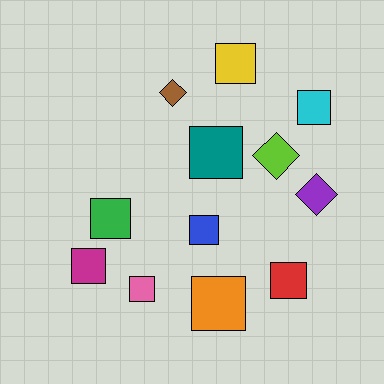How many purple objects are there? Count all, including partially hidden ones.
There is 1 purple object.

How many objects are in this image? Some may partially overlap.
There are 12 objects.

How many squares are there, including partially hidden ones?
There are 9 squares.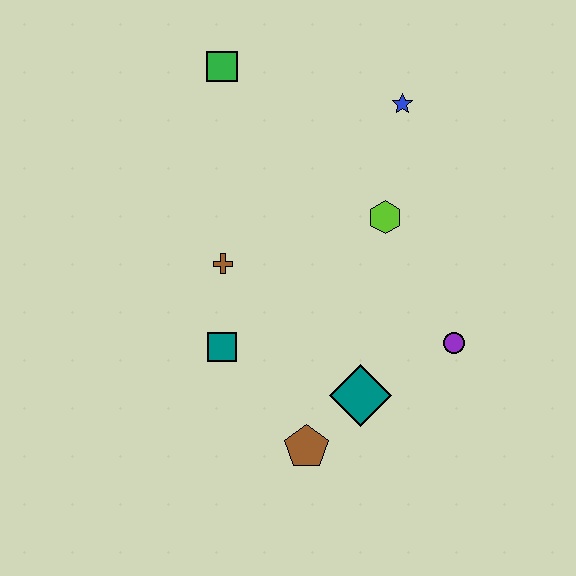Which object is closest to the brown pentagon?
The teal diamond is closest to the brown pentagon.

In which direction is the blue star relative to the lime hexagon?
The blue star is above the lime hexagon.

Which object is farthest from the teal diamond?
The green square is farthest from the teal diamond.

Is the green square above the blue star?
Yes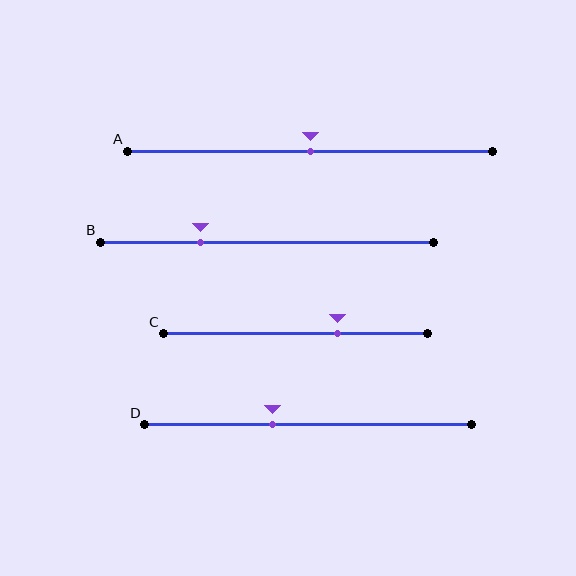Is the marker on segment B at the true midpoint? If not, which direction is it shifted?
No, the marker on segment B is shifted to the left by about 20% of the segment length.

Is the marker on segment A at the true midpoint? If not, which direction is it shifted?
Yes, the marker on segment A is at the true midpoint.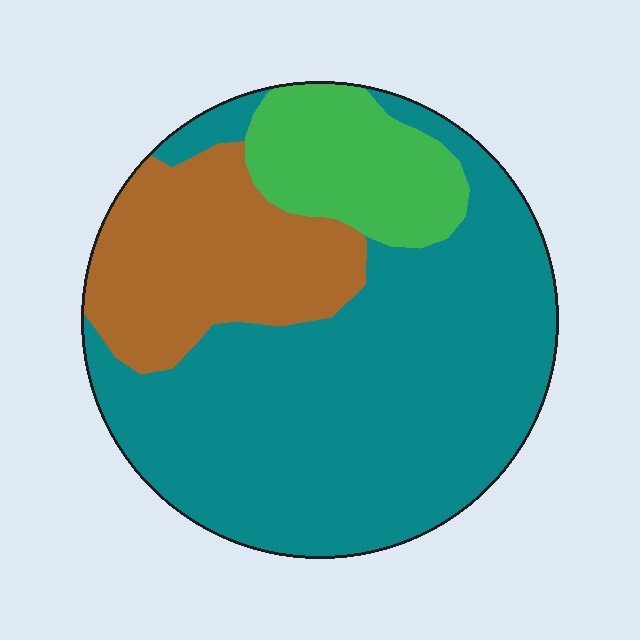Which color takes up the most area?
Teal, at roughly 65%.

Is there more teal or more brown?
Teal.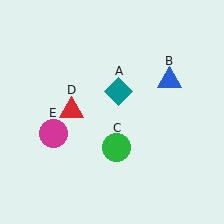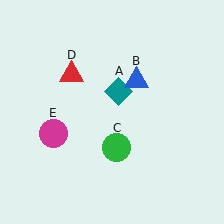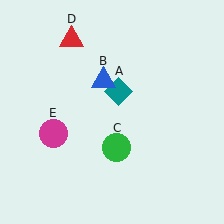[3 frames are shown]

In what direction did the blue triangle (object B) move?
The blue triangle (object B) moved left.